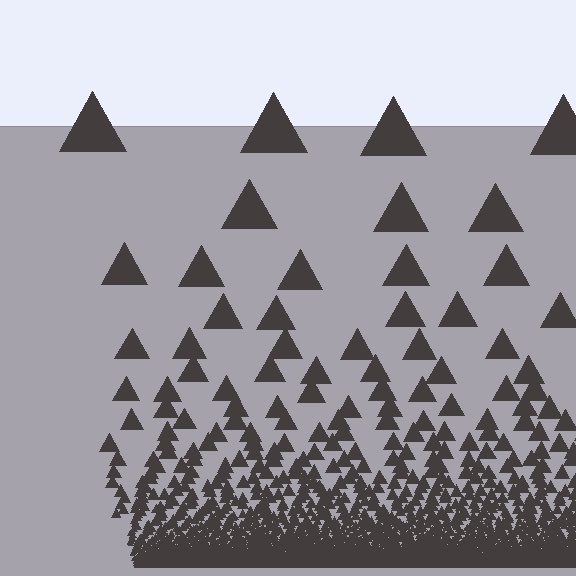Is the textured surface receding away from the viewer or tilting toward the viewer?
The surface appears to tilt toward the viewer. Texture elements get larger and sparser toward the top.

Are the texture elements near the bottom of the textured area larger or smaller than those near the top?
Smaller. The gradient is inverted — elements near the bottom are smaller and denser.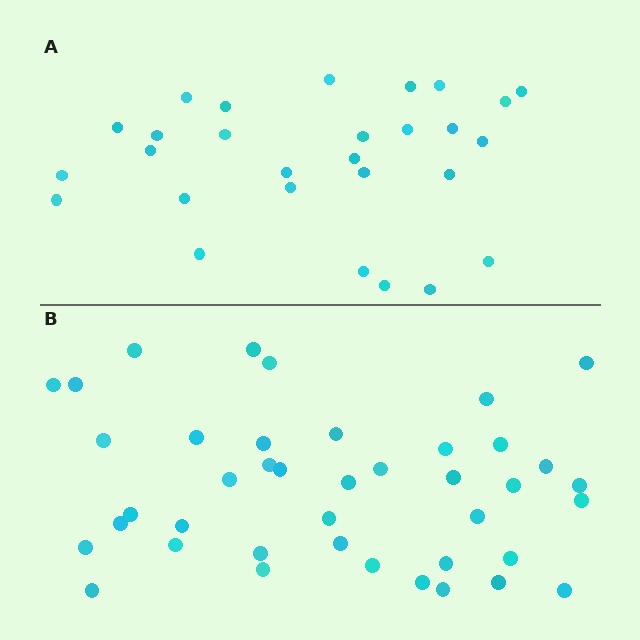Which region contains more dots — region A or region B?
Region B (the bottom region) has more dots.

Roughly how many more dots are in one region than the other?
Region B has approximately 15 more dots than region A.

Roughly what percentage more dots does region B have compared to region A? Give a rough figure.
About 45% more.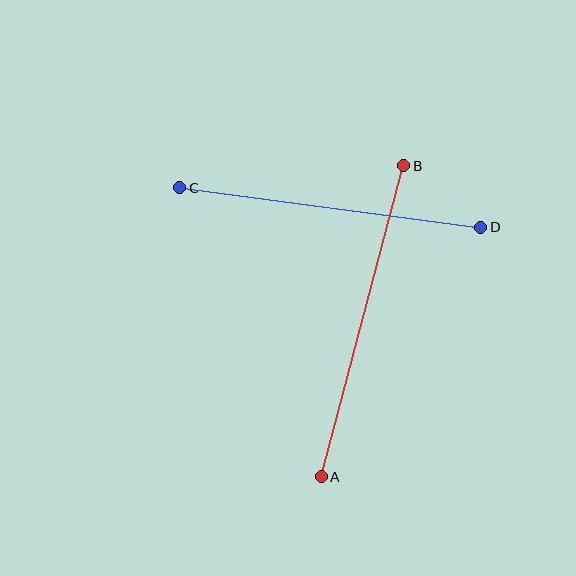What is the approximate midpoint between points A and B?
The midpoint is at approximately (363, 321) pixels.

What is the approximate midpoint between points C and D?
The midpoint is at approximately (330, 207) pixels.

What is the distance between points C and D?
The distance is approximately 304 pixels.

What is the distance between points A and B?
The distance is approximately 322 pixels.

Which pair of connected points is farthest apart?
Points A and B are farthest apart.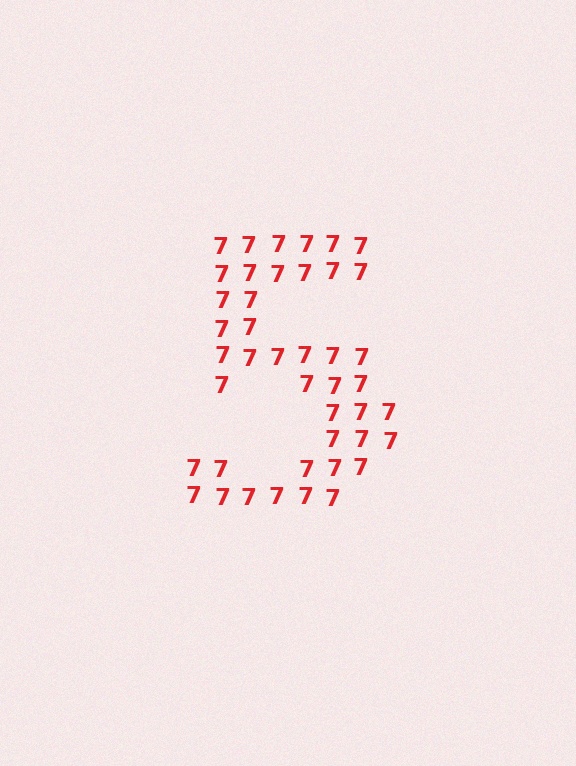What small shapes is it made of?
It is made of small digit 7's.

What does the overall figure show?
The overall figure shows the digit 5.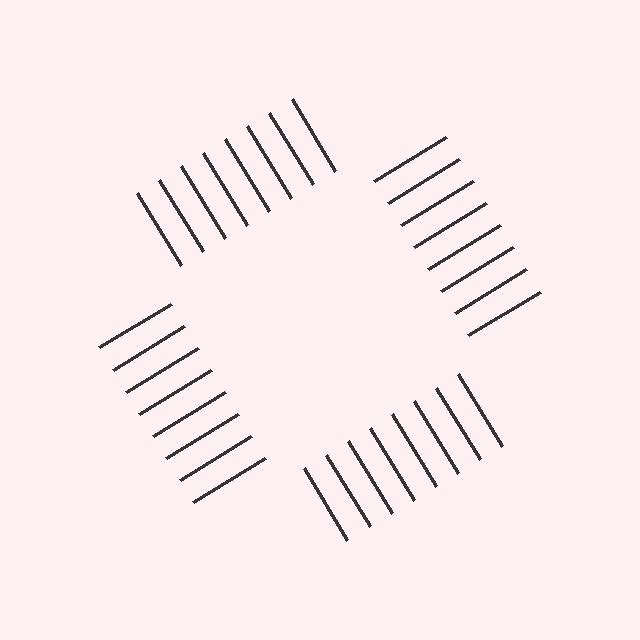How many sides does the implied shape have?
4 sides — the line-ends trace a square.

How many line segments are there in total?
32 — 8 along each of the 4 edges.